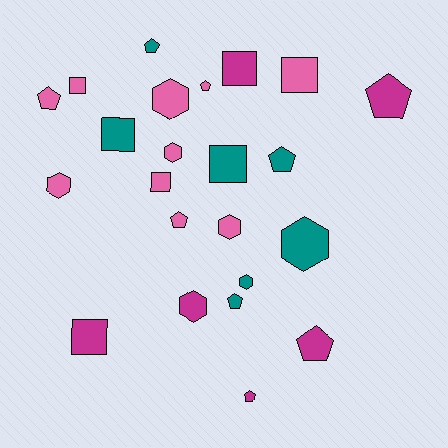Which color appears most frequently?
Pink, with 10 objects.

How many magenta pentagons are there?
There are 3 magenta pentagons.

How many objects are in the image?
There are 23 objects.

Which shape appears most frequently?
Pentagon, with 9 objects.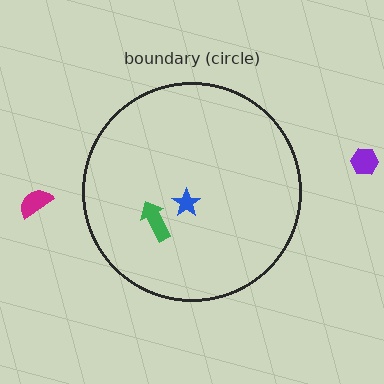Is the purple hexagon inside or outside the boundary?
Outside.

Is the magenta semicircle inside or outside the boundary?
Outside.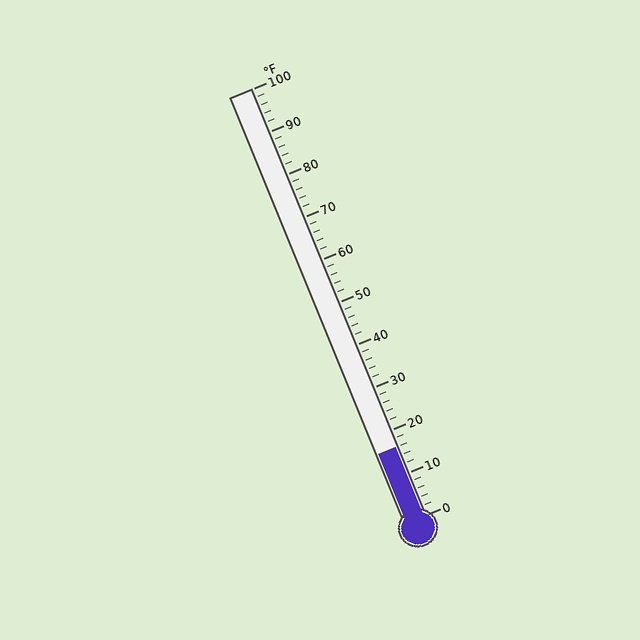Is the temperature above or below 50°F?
The temperature is below 50°F.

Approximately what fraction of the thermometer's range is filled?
The thermometer is filled to approximately 15% of its range.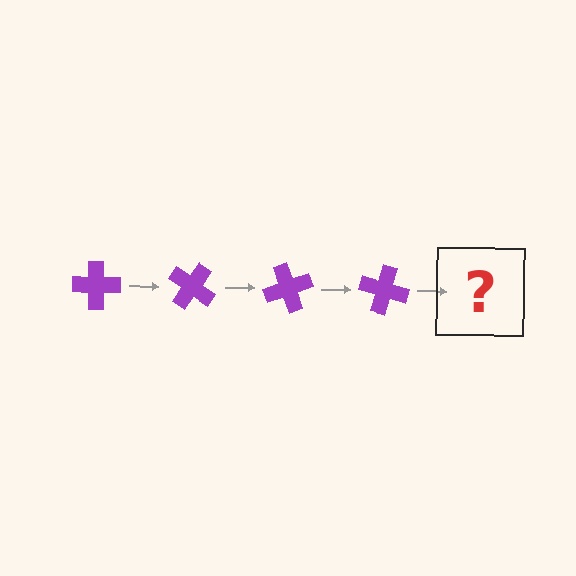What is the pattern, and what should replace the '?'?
The pattern is that the cross rotates 35 degrees each step. The '?' should be a purple cross rotated 140 degrees.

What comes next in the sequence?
The next element should be a purple cross rotated 140 degrees.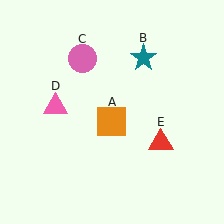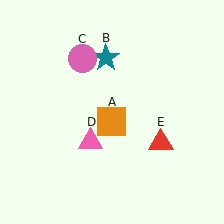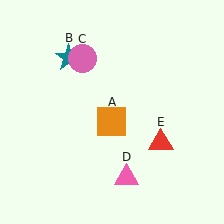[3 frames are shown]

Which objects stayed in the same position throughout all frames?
Orange square (object A) and pink circle (object C) and red triangle (object E) remained stationary.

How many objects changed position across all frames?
2 objects changed position: teal star (object B), pink triangle (object D).